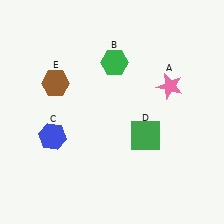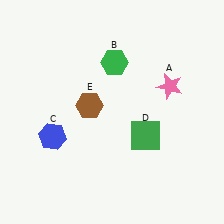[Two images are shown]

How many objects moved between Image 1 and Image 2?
1 object moved between the two images.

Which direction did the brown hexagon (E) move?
The brown hexagon (E) moved right.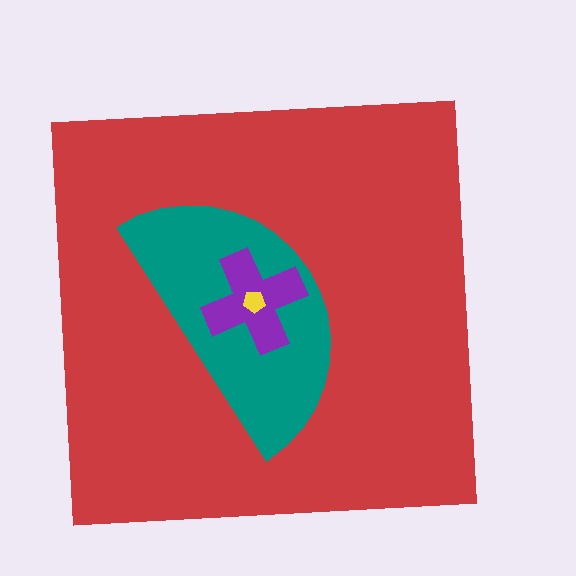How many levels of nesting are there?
4.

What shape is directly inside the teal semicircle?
The purple cross.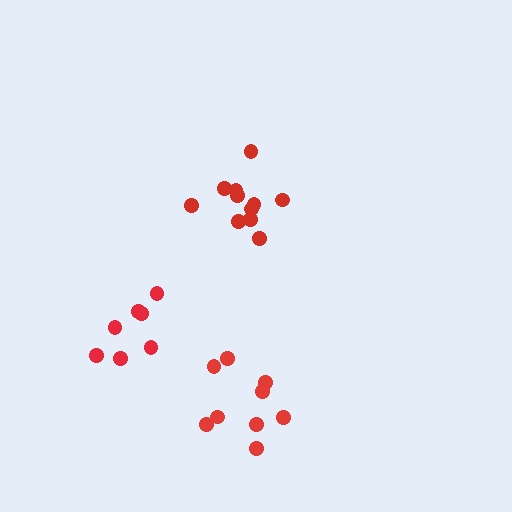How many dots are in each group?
Group 1: 9 dots, Group 2: 11 dots, Group 3: 7 dots (27 total).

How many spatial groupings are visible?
There are 3 spatial groupings.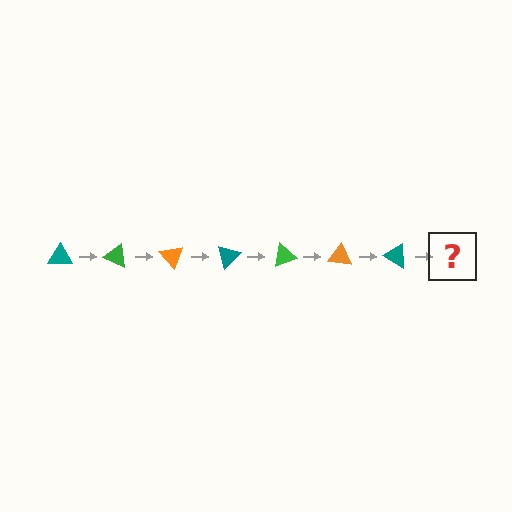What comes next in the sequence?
The next element should be a green triangle, rotated 175 degrees from the start.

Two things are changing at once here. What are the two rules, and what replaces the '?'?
The two rules are that it rotates 25 degrees each step and the color cycles through teal, green, and orange. The '?' should be a green triangle, rotated 175 degrees from the start.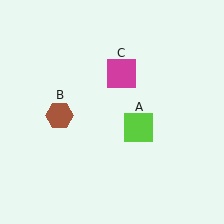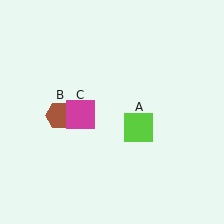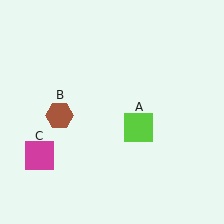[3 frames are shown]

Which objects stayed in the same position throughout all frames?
Lime square (object A) and brown hexagon (object B) remained stationary.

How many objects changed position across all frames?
1 object changed position: magenta square (object C).